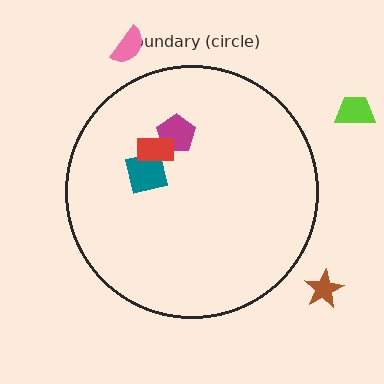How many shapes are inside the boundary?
3 inside, 3 outside.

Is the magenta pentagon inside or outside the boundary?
Inside.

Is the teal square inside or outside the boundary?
Inside.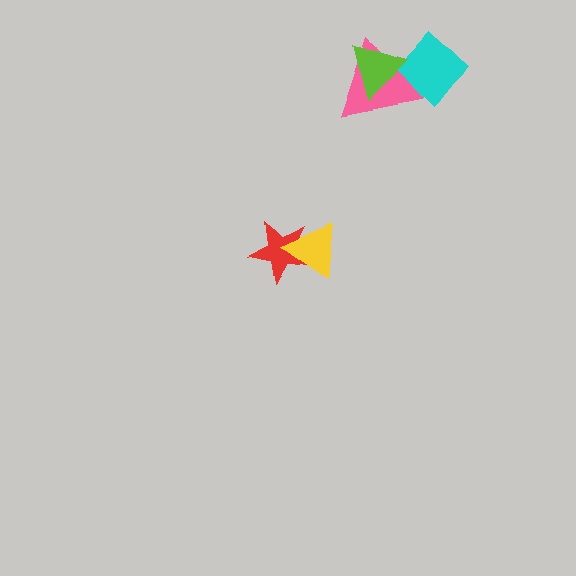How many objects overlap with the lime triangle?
1 object overlaps with the lime triangle.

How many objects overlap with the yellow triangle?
1 object overlaps with the yellow triangle.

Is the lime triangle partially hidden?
No, no other shape covers it.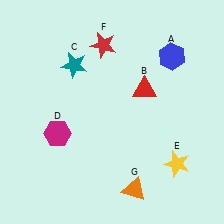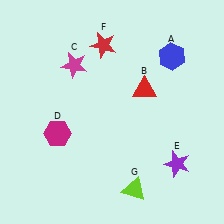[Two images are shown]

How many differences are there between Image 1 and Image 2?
There are 3 differences between the two images.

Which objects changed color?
C changed from teal to magenta. E changed from yellow to purple. G changed from orange to lime.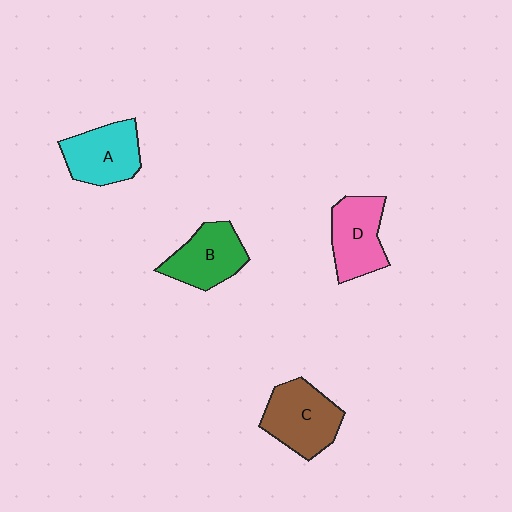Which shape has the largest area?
Shape C (brown).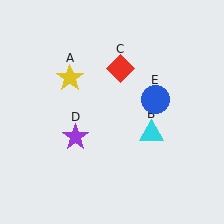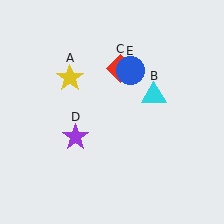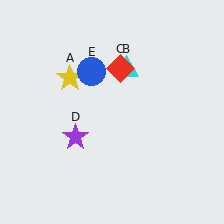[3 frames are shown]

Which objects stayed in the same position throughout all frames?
Yellow star (object A) and red diamond (object C) and purple star (object D) remained stationary.